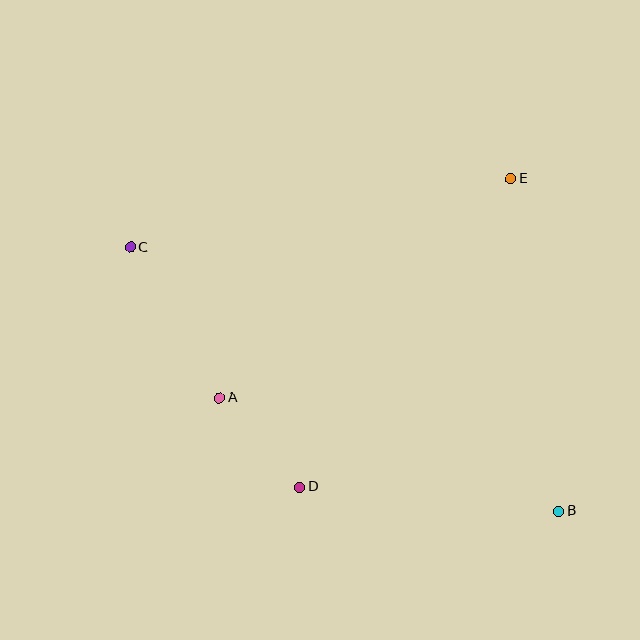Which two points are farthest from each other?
Points B and C are farthest from each other.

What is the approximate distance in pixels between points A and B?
The distance between A and B is approximately 358 pixels.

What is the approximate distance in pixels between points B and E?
The distance between B and E is approximately 336 pixels.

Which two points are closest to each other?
Points A and D are closest to each other.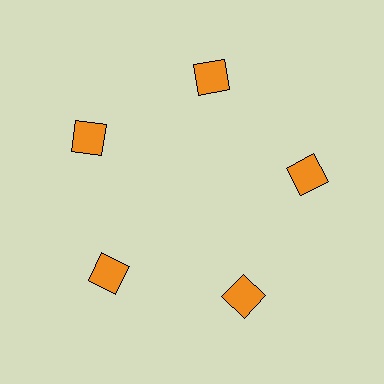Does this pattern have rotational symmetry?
Yes, this pattern has 5-fold rotational symmetry. It looks the same after rotating 72 degrees around the center.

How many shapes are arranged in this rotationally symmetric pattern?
There are 5 shapes, arranged in 5 groups of 1.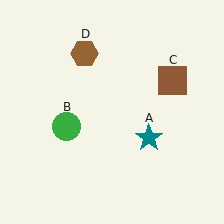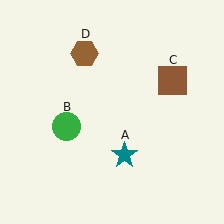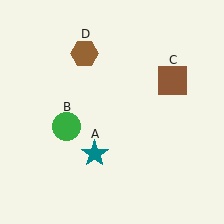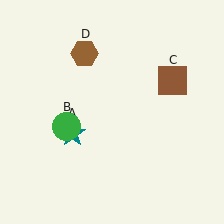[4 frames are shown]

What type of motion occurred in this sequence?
The teal star (object A) rotated clockwise around the center of the scene.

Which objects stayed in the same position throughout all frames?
Green circle (object B) and brown square (object C) and brown hexagon (object D) remained stationary.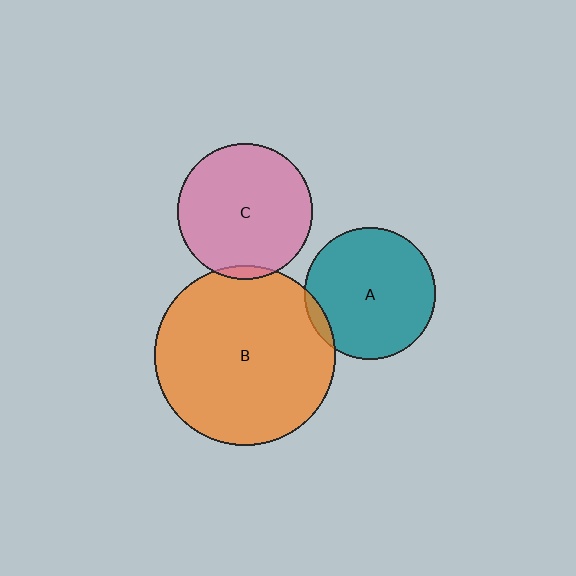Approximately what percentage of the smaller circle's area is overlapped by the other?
Approximately 5%.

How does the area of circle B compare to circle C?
Approximately 1.8 times.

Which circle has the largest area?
Circle B (orange).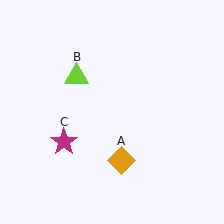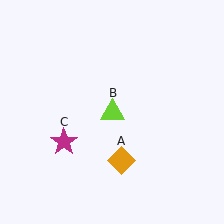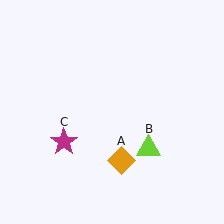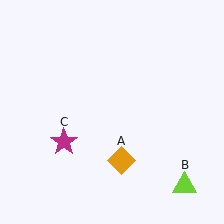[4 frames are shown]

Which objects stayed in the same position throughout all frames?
Orange diamond (object A) and magenta star (object C) remained stationary.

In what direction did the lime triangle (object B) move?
The lime triangle (object B) moved down and to the right.